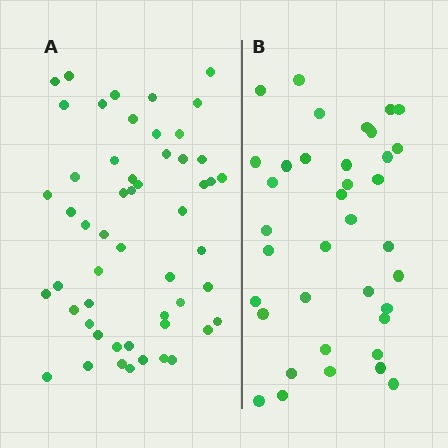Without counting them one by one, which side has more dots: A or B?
Region A (the left region) has more dots.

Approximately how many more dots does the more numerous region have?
Region A has approximately 15 more dots than region B.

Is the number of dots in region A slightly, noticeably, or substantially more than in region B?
Region A has noticeably more, but not dramatically so. The ratio is roughly 1.4 to 1.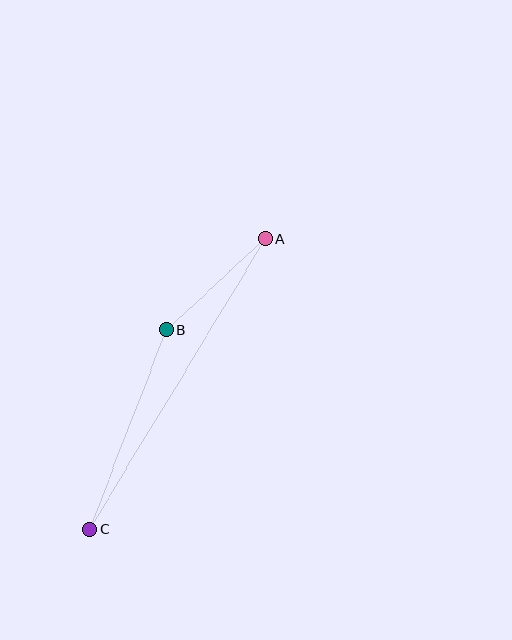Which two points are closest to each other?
Points A and B are closest to each other.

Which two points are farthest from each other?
Points A and C are farthest from each other.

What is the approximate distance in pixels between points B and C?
The distance between B and C is approximately 213 pixels.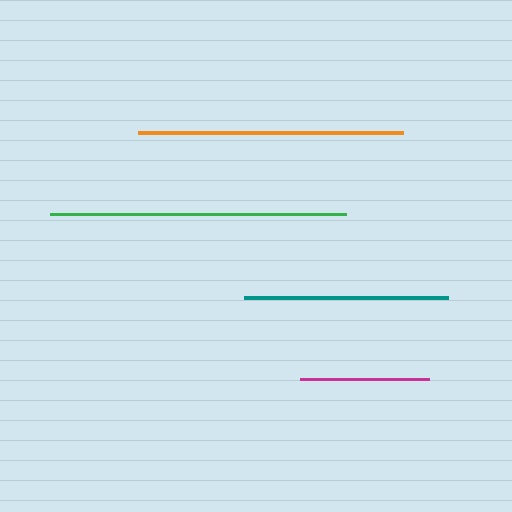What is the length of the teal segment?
The teal segment is approximately 204 pixels long.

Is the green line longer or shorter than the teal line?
The green line is longer than the teal line.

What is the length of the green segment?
The green segment is approximately 296 pixels long.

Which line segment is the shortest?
The magenta line is the shortest at approximately 129 pixels.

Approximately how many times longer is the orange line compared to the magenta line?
The orange line is approximately 2.1 times the length of the magenta line.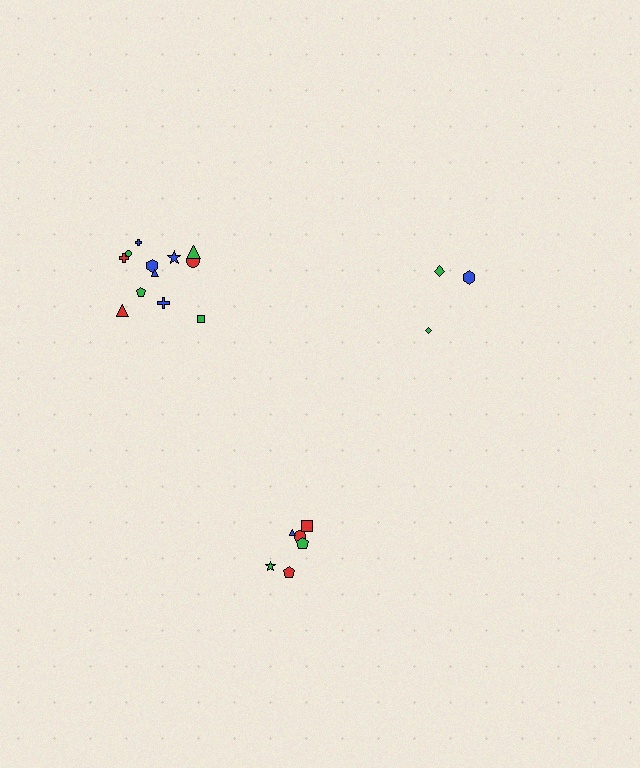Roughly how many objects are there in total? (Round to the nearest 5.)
Roughly 20 objects in total.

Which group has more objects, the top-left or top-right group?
The top-left group.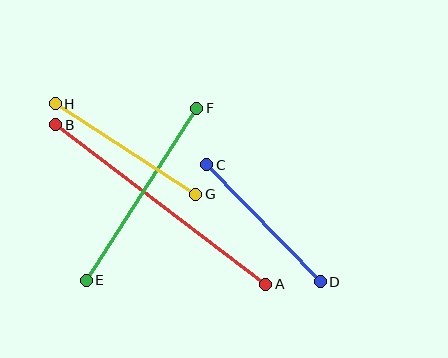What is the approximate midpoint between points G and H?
The midpoint is at approximately (125, 149) pixels.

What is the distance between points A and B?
The distance is approximately 264 pixels.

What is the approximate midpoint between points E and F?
The midpoint is at approximately (141, 194) pixels.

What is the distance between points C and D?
The distance is approximately 163 pixels.